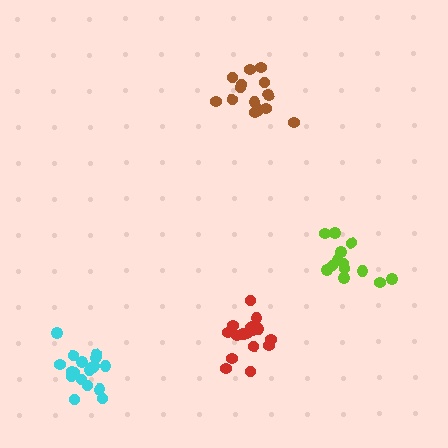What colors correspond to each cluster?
The clusters are colored: red, brown, lime, cyan.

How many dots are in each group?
Group 1: 18 dots, Group 2: 14 dots, Group 3: 13 dots, Group 4: 18 dots (63 total).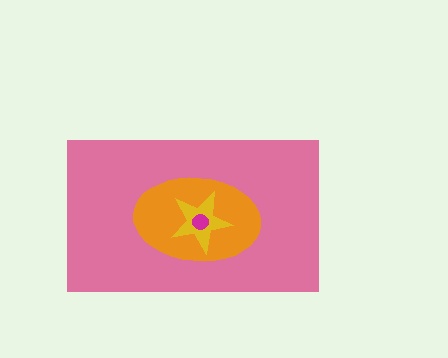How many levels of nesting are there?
4.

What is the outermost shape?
The pink rectangle.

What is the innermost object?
The magenta circle.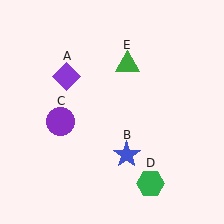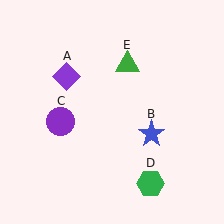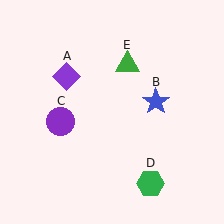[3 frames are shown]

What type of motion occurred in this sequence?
The blue star (object B) rotated counterclockwise around the center of the scene.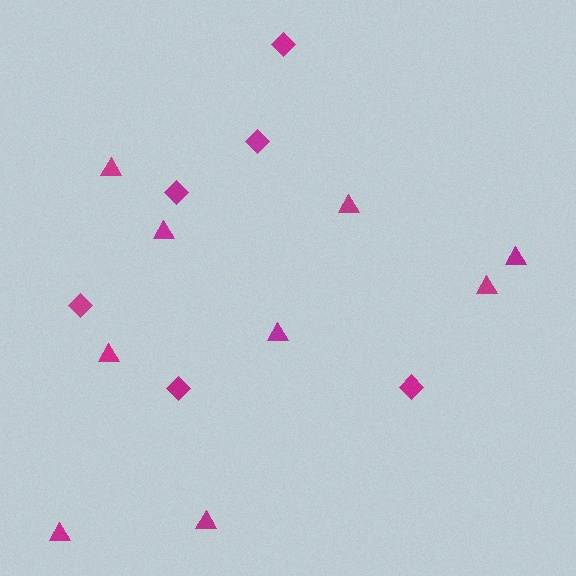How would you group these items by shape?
There are 2 groups: one group of triangles (9) and one group of diamonds (6).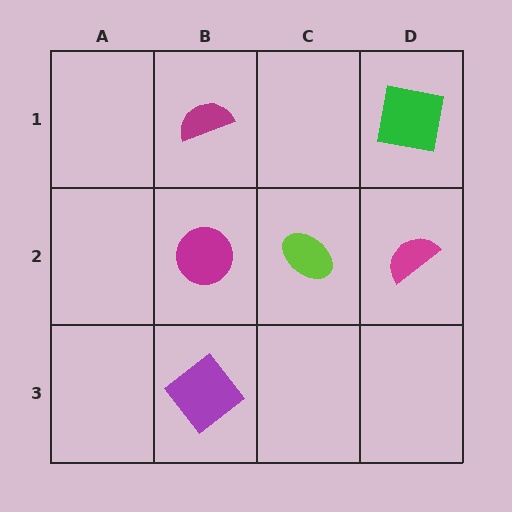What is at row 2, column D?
A magenta semicircle.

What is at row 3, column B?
A purple diamond.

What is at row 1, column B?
A magenta semicircle.